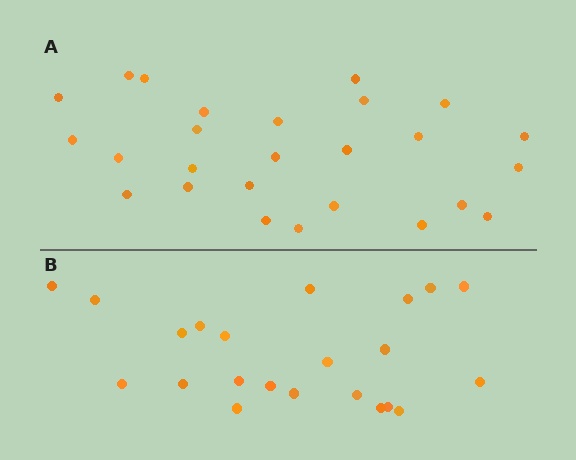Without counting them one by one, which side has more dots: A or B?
Region A (the top region) has more dots.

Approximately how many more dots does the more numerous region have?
Region A has about 4 more dots than region B.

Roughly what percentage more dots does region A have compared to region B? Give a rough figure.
About 20% more.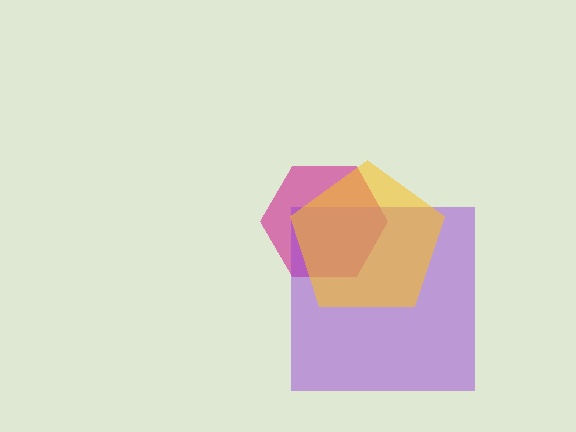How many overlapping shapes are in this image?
There are 3 overlapping shapes in the image.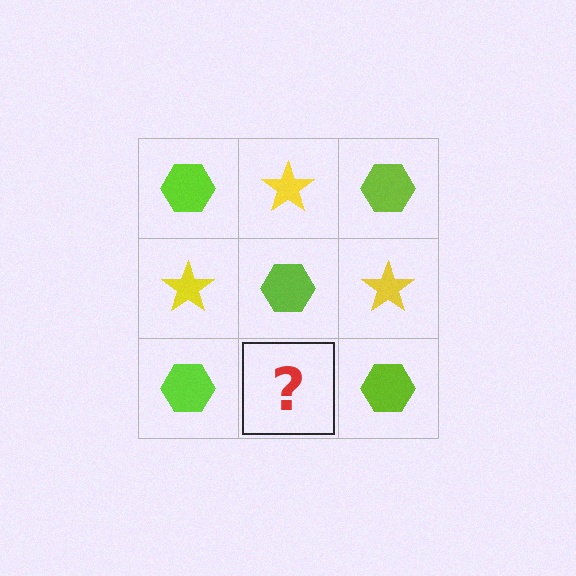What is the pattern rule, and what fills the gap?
The rule is that it alternates lime hexagon and yellow star in a checkerboard pattern. The gap should be filled with a yellow star.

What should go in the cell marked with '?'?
The missing cell should contain a yellow star.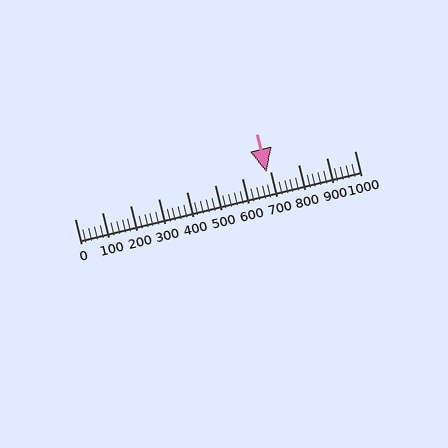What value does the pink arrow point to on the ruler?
The pink arrow points to approximately 686.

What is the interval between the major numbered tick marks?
The major tick marks are spaced 100 units apart.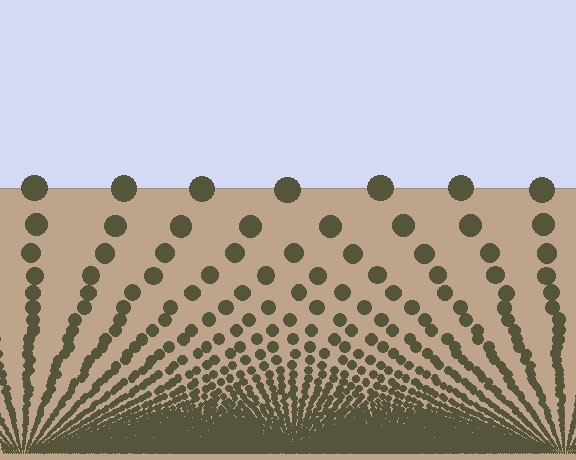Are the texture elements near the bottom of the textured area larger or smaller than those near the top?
Smaller. The gradient is inverted — elements near the bottom are smaller and denser.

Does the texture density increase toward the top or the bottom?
Density increases toward the bottom.